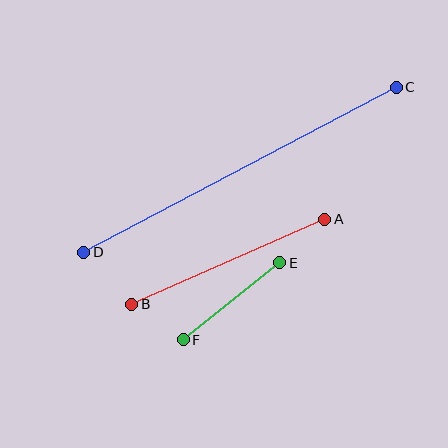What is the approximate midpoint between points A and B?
The midpoint is at approximately (228, 262) pixels.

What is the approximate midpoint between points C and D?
The midpoint is at approximately (240, 170) pixels.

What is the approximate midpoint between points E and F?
The midpoint is at approximately (231, 301) pixels.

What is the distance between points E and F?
The distance is approximately 123 pixels.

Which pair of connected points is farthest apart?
Points C and D are farthest apart.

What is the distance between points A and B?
The distance is approximately 211 pixels.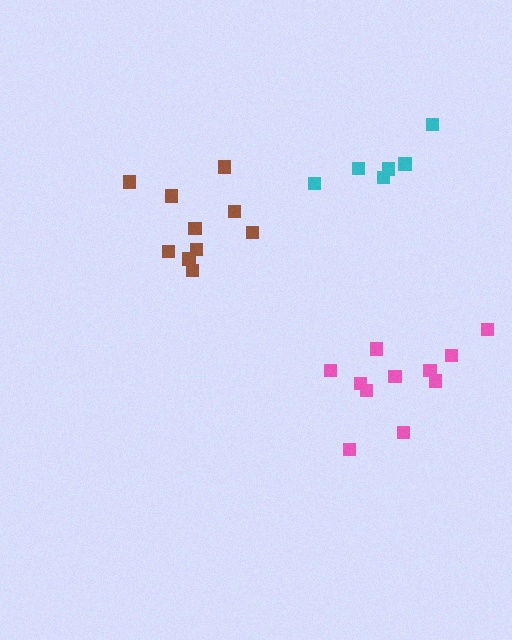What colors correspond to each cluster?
The clusters are colored: brown, pink, cyan.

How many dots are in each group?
Group 1: 10 dots, Group 2: 11 dots, Group 3: 6 dots (27 total).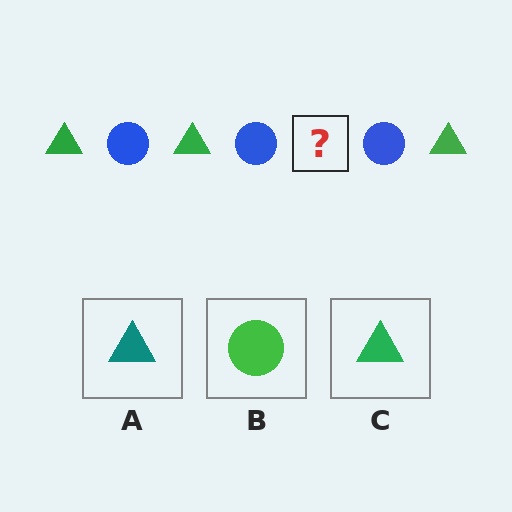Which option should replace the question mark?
Option C.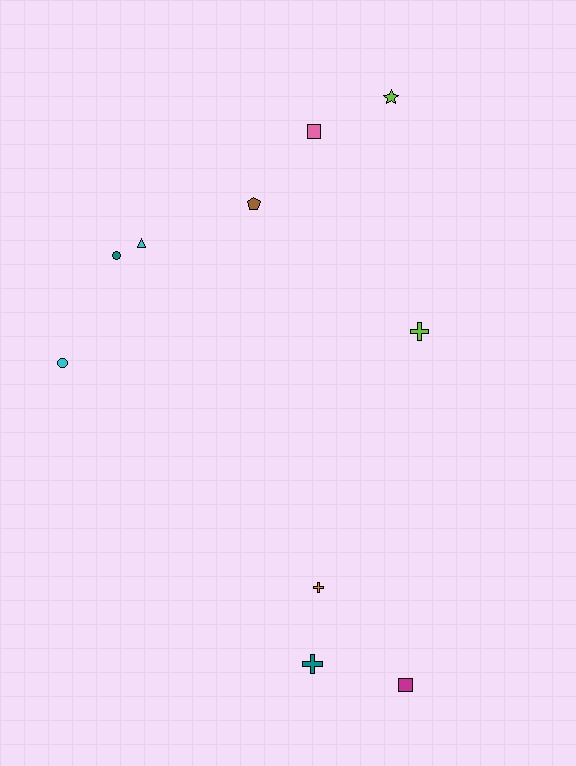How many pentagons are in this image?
There is 1 pentagon.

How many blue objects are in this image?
There are no blue objects.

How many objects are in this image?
There are 10 objects.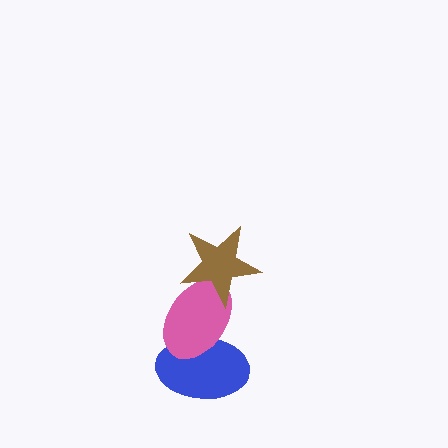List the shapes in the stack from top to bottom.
From top to bottom: the brown star, the pink ellipse, the blue ellipse.